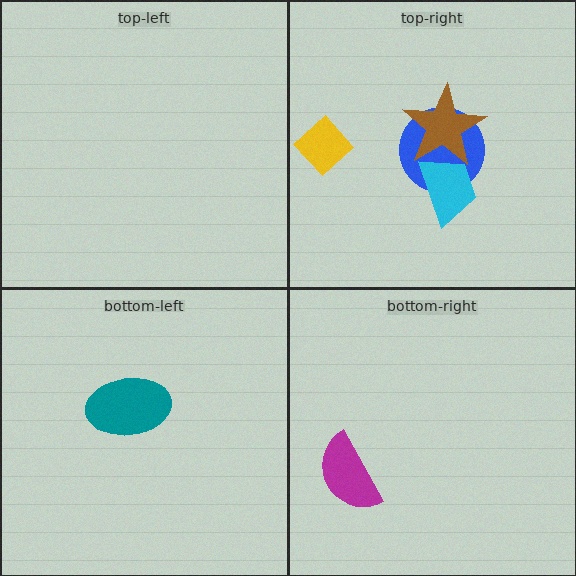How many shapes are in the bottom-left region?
1.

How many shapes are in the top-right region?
4.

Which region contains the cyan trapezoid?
The top-right region.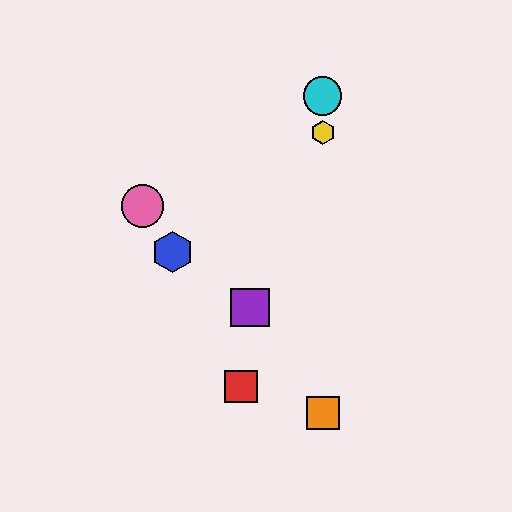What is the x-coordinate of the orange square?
The orange square is at x≈323.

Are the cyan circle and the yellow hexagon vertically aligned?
Yes, both are at x≈323.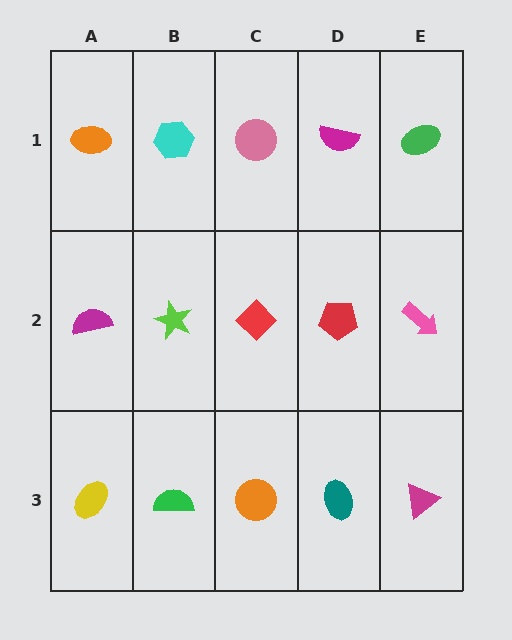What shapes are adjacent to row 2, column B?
A cyan hexagon (row 1, column B), a green semicircle (row 3, column B), a magenta semicircle (row 2, column A), a red diamond (row 2, column C).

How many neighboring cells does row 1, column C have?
3.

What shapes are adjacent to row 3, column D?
A red pentagon (row 2, column D), an orange circle (row 3, column C), a magenta triangle (row 3, column E).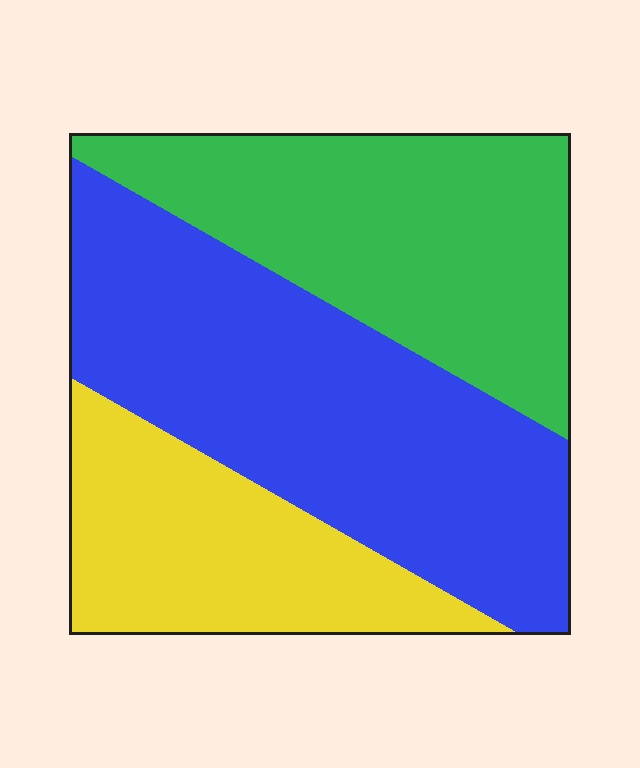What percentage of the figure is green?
Green covers 33% of the figure.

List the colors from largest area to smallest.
From largest to smallest: blue, green, yellow.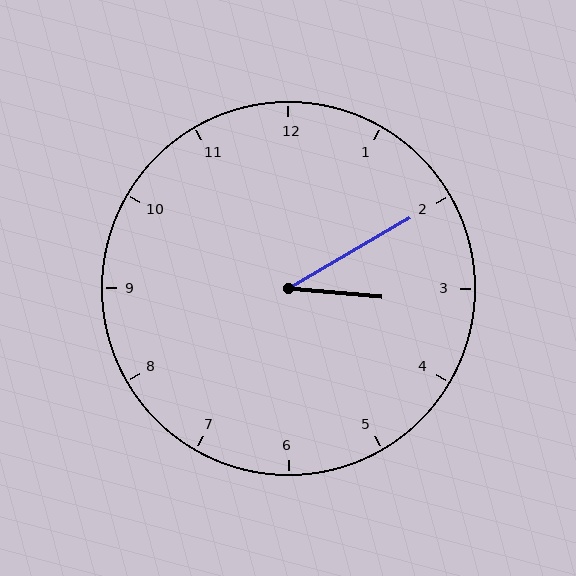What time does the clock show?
3:10.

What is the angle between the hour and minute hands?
Approximately 35 degrees.